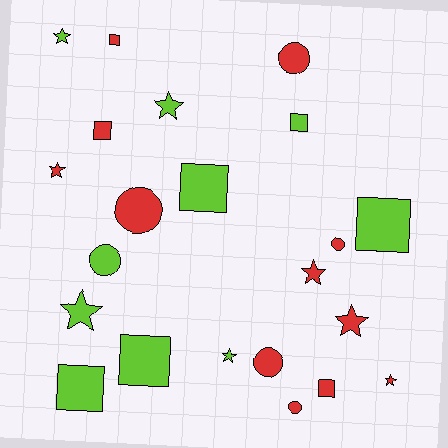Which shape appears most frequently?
Star, with 8 objects.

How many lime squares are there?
There are 5 lime squares.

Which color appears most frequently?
Red, with 12 objects.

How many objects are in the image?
There are 22 objects.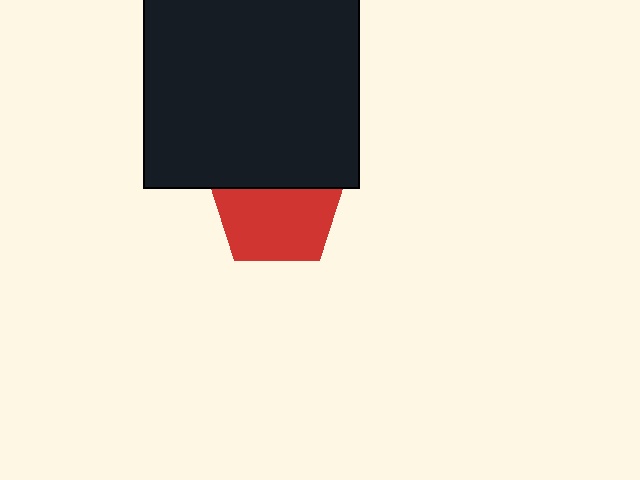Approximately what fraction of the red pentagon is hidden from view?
Roughly 38% of the red pentagon is hidden behind the black square.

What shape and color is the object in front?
The object in front is a black square.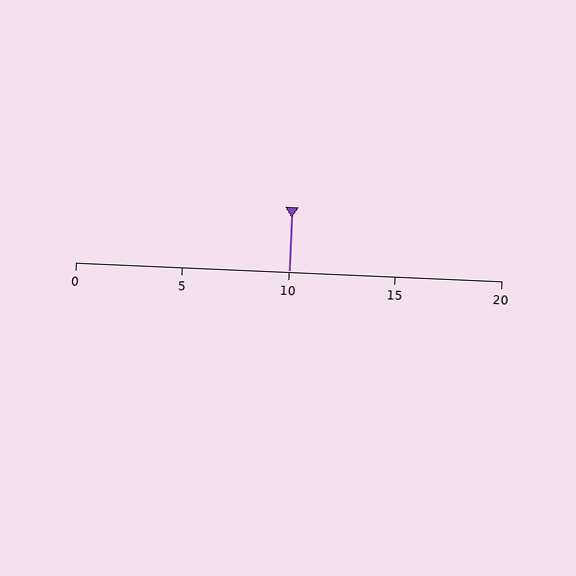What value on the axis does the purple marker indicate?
The marker indicates approximately 10.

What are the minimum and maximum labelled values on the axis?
The axis runs from 0 to 20.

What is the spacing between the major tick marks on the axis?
The major ticks are spaced 5 apart.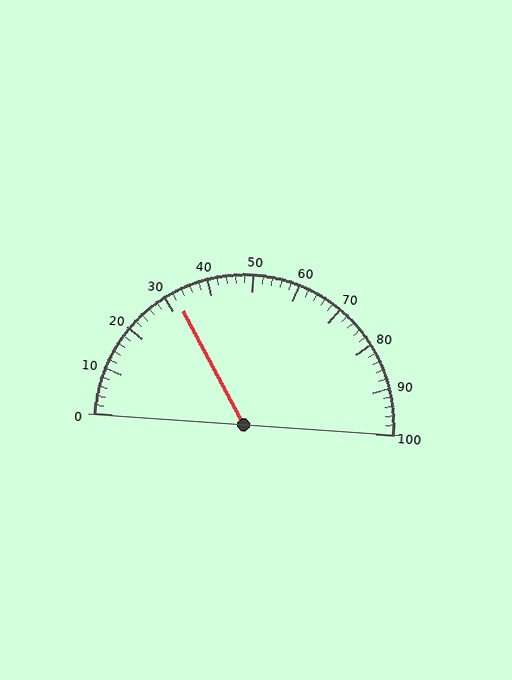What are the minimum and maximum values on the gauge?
The gauge ranges from 0 to 100.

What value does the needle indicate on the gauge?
The needle indicates approximately 32.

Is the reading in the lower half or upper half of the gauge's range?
The reading is in the lower half of the range (0 to 100).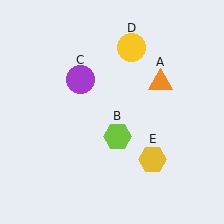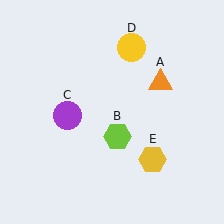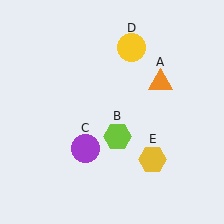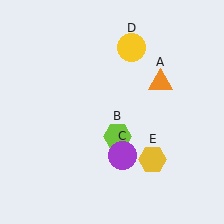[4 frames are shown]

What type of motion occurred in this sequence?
The purple circle (object C) rotated counterclockwise around the center of the scene.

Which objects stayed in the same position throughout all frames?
Orange triangle (object A) and lime hexagon (object B) and yellow circle (object D) and yellow hexagon (object E) remained stationary.